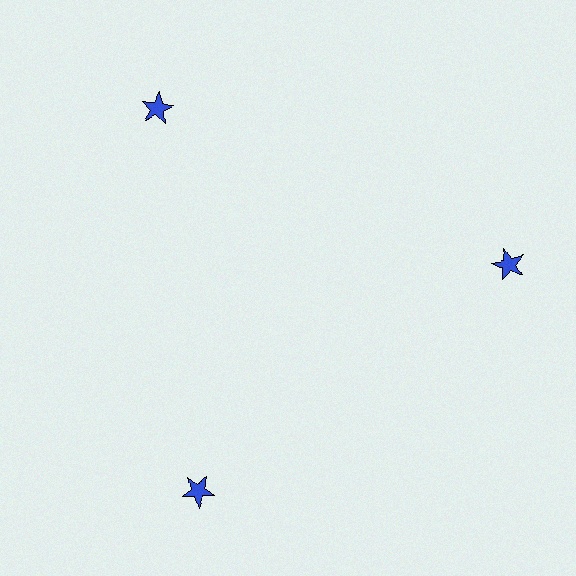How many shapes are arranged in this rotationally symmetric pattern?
There are 3 shapes, arranged in 3 groups of 1.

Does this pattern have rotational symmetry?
Yes, this pattern has 3-fold rotational symmetry. It looks the same after rotating 120 degrees around the center.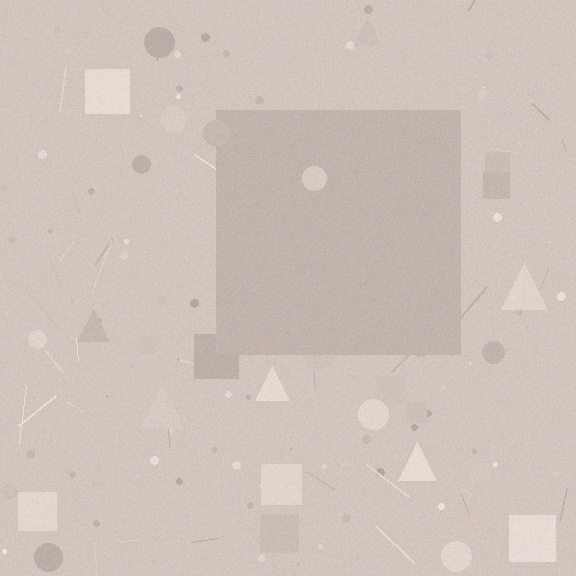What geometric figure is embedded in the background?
A square is embedded in the background.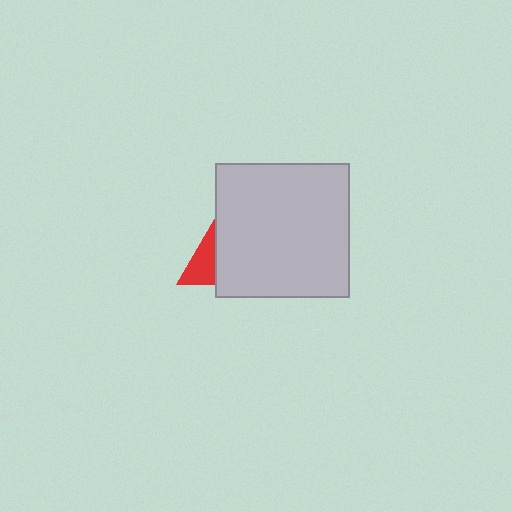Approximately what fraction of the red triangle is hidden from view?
Roughly 68% of the red triangle is hidden behind the light gray square.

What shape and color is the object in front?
The object in front is a light gray square.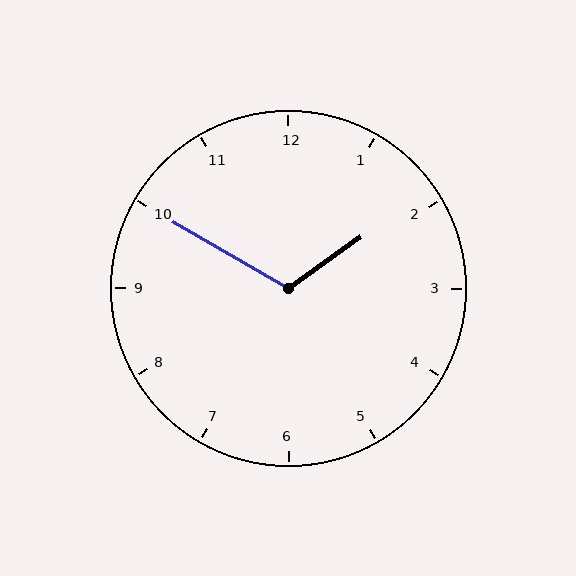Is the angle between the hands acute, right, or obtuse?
It is obtuse.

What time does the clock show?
1:50.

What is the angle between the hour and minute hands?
Approximately 115 degrees.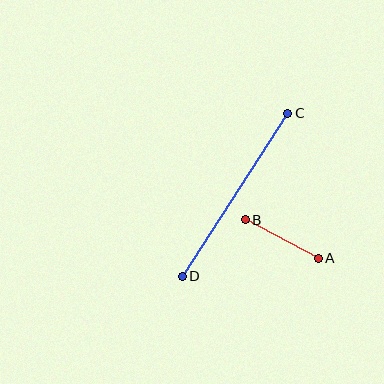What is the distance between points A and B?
The distance is approximately 83 pixels.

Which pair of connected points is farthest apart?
Points C and D are farthest apart.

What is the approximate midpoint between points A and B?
The midpoint is at approximately (282, 239) pixels.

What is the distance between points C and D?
The distance is approximately 194 pixels.